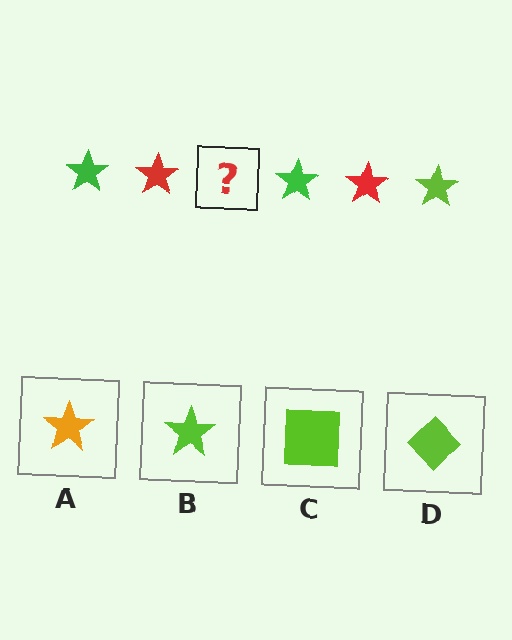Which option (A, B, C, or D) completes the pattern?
B.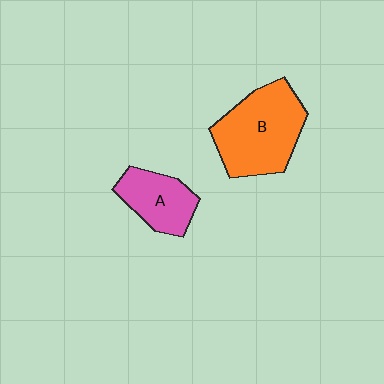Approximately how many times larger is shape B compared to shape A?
Approximately 1.7 times.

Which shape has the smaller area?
Shape A (pink).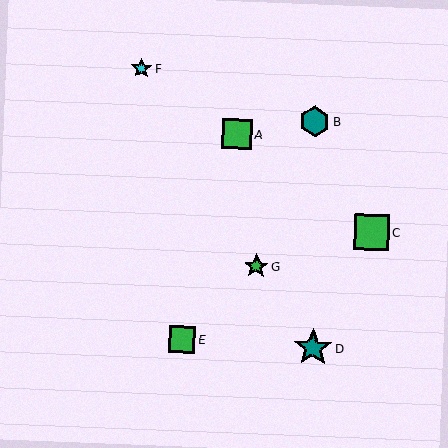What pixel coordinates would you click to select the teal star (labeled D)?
Click at (313, 348) to select the teal star D.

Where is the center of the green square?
The center of the green square is at (182, 339).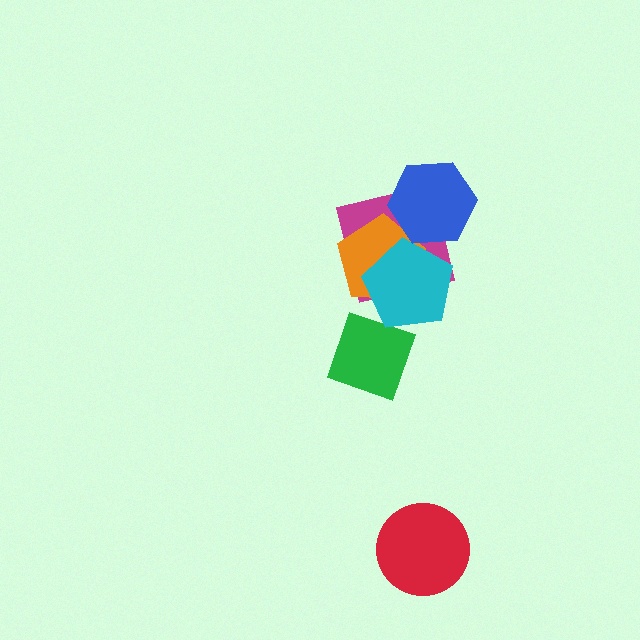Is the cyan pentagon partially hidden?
No, no other shape covers it.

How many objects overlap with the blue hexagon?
2 objects overlap with the blue hexagon.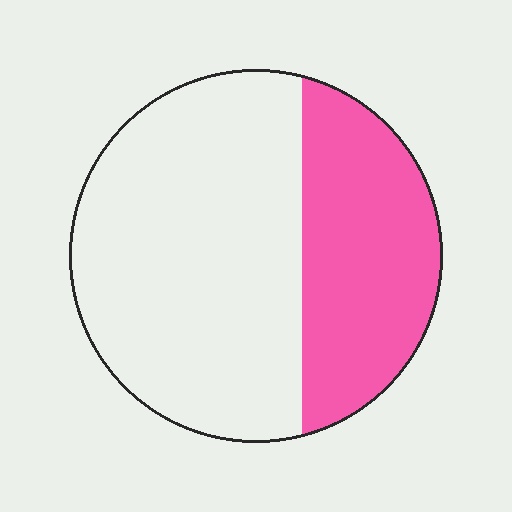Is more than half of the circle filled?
No.